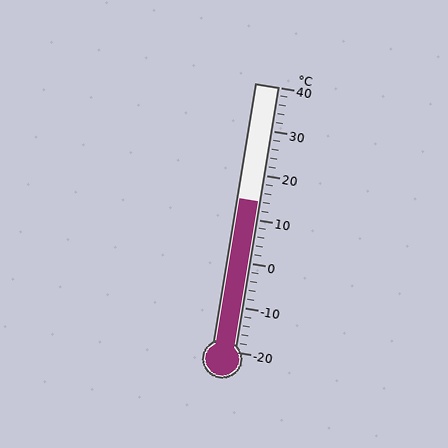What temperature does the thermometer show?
The thermometer shows approximately 14°C.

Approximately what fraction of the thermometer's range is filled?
The thermometer is filled to approximately 55% of its range.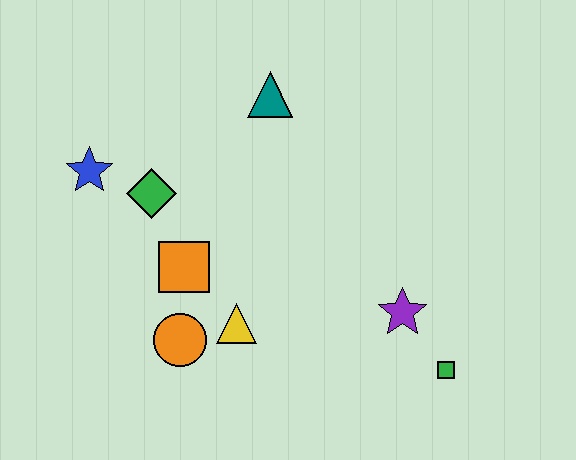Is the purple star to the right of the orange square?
Yes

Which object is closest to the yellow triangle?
The orange circle is closest to the yellow triangle.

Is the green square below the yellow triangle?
Yes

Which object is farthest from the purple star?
The blue star is farthest from the purple star.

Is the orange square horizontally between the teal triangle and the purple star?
No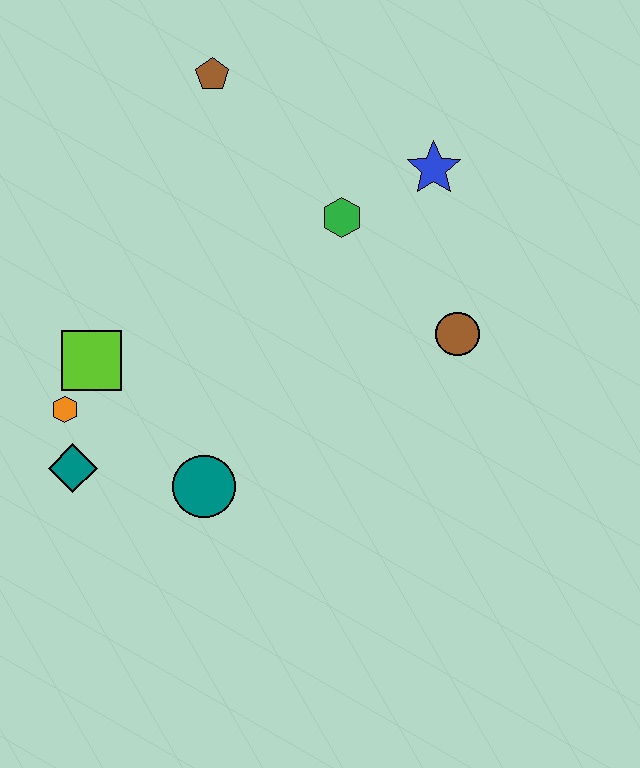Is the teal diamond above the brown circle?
No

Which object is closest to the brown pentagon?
The green hexagon is closest to the brown pentagon.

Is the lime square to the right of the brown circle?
No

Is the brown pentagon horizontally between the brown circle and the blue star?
No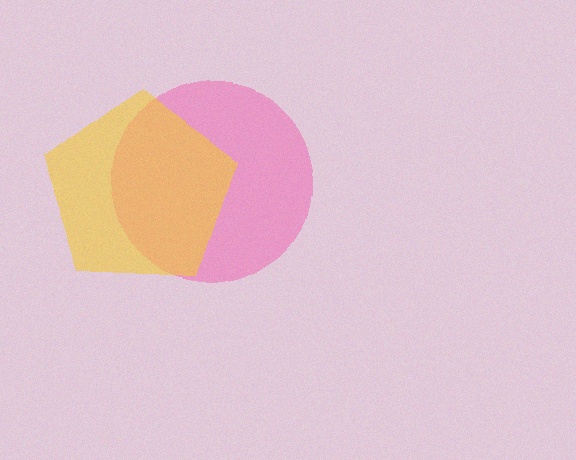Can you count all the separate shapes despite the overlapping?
Yes, there are 2 separate shapes.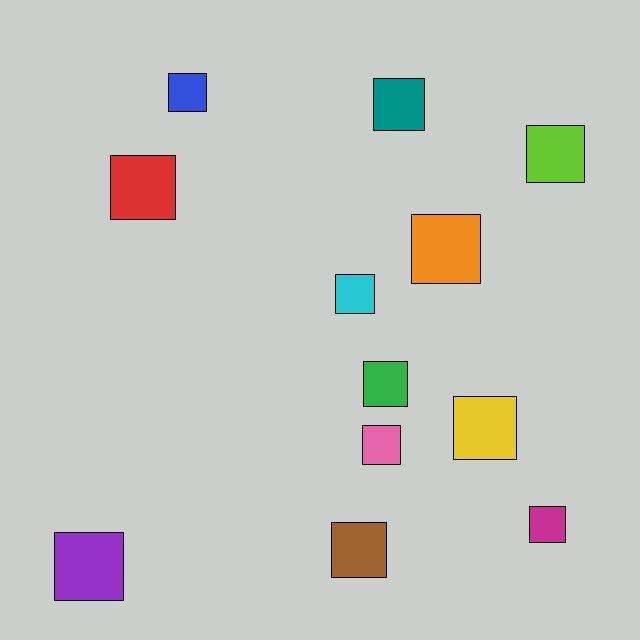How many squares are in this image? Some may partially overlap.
There are 12 squares.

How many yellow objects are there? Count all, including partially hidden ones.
There is 1 yellow object.